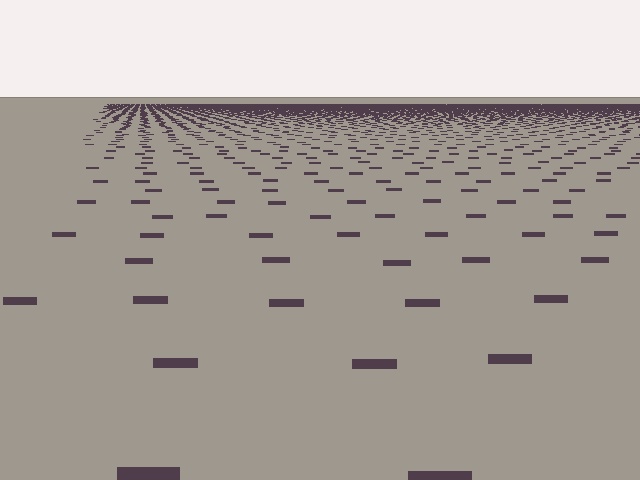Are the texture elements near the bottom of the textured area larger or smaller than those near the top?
Larger. Near the bottom, elements are closer to the viewer and appear at a bigger on-screen size.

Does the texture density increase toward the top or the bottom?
Density increases toward the top.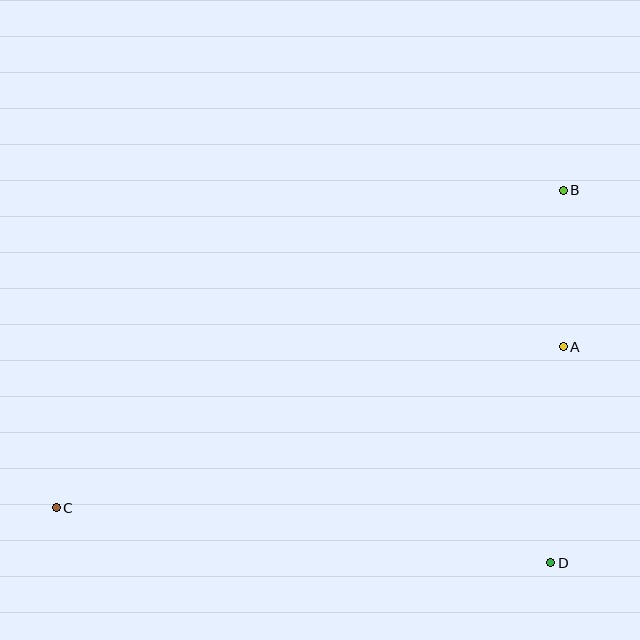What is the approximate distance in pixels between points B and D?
The distance between B and D is approximately 373 pixels.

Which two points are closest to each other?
Points A and B are closest to each other.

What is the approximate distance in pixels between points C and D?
The distance between C and D is approximately 498 pixels.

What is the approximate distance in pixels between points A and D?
The distance between A and D is approximately 216 pixels.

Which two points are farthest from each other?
Points B and C are farthest from each other.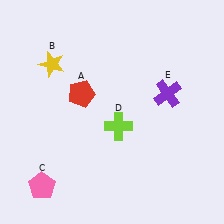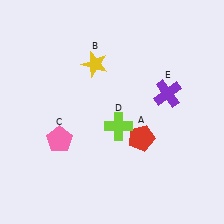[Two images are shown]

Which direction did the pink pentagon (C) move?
The pink pentagon (C) moved up.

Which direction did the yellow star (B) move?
The yellow star (B) moved right.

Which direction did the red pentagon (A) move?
The red pentagon (A) moved right.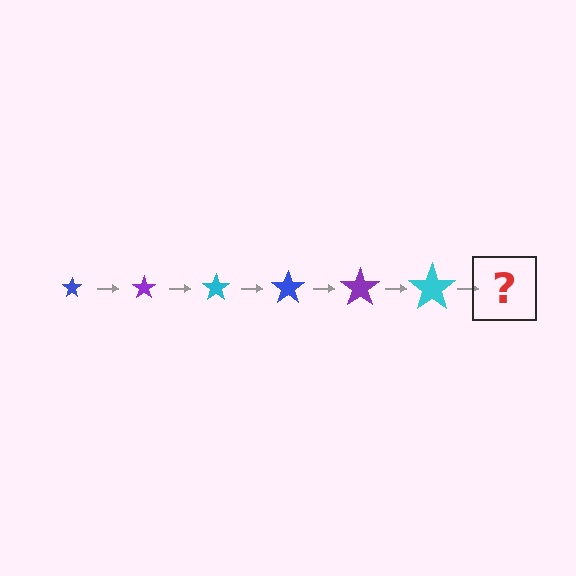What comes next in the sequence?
The next element should be a blue star, larger than the previous one.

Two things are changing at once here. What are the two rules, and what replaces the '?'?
The two rules are that the star grows larger each step and the color cycles through blue, purple, and cyan. The '?' should be a blue star, larger than the previous one.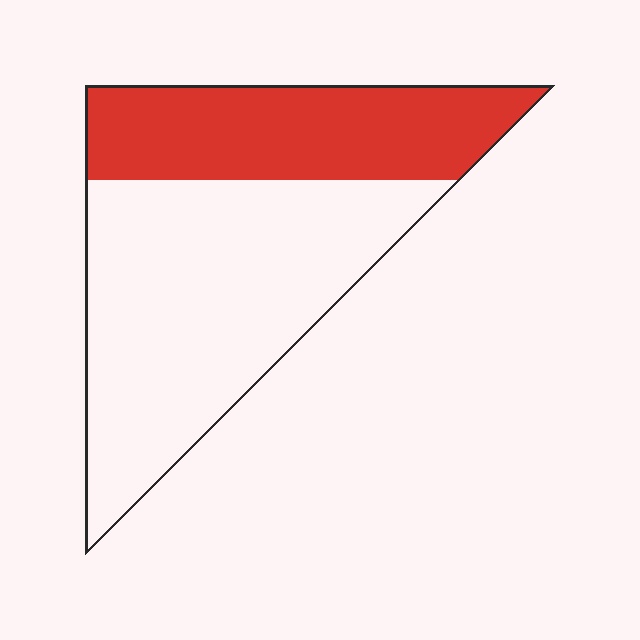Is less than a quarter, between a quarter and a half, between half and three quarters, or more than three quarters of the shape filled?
Between a quarter and a half.